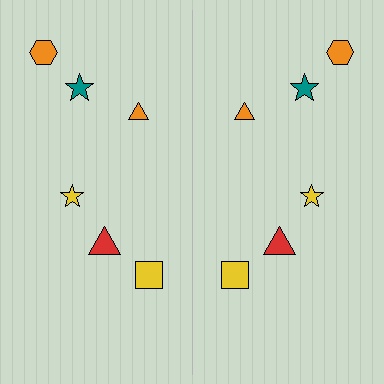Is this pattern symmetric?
Yes, this pattern has bilateral (reflection) symmetry.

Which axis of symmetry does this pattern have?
The pattern has a vertical axis of symmetry running through the center of the image.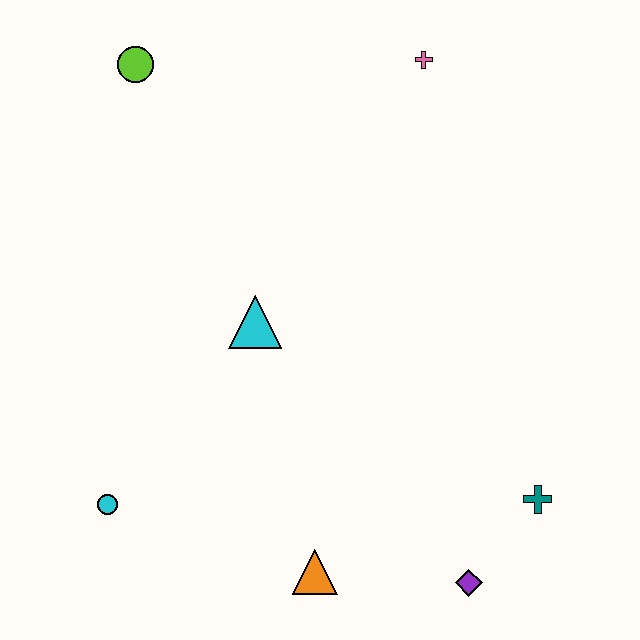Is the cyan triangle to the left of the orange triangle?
Yes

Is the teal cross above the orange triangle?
Yes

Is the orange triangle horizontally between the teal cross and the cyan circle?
Yes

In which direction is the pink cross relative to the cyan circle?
The pink cross is above the cyan circle.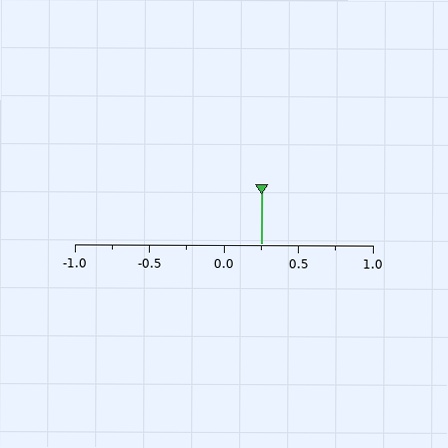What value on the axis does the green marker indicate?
The marker indicates approximately 0.25.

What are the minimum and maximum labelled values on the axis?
The axis runs from -1.0 to 1.0.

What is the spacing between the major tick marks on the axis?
The major ticks are spaced 0.5 apart.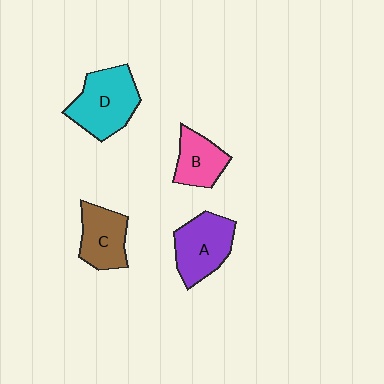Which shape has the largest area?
Shape D (cyan).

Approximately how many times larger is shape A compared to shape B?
Approximately 1.4 times.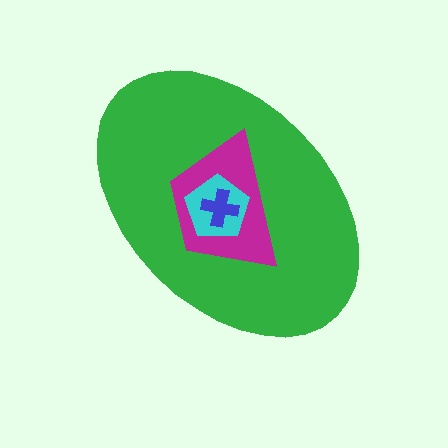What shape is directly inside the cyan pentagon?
The blue cross.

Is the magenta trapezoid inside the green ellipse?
Yes.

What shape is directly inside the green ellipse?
The magenta trapezoid.